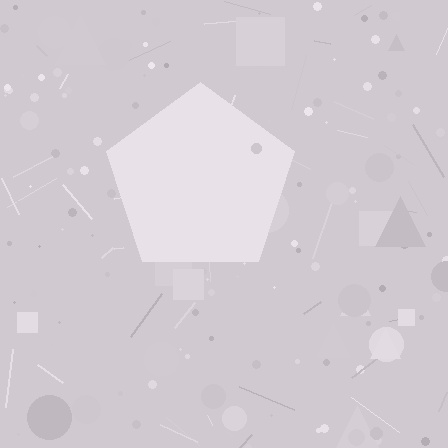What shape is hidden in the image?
A pentagon is hidden in the image.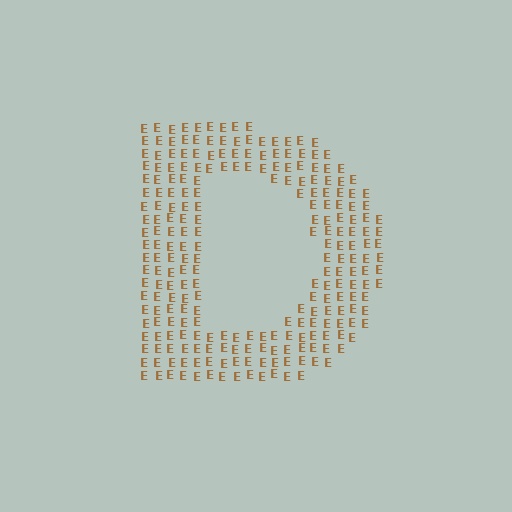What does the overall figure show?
The overall figure shows the letter D.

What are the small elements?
The small elements are letter E's.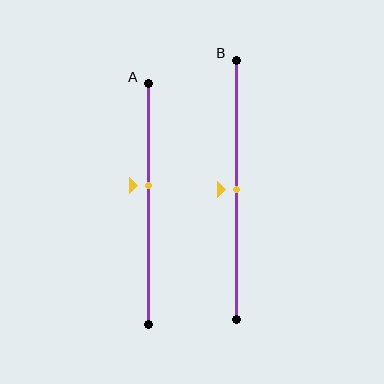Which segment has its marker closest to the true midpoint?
Segment B has its marker closest to the true midpoint.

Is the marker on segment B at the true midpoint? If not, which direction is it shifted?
Yes, the marker on segment B is at the true midpoint.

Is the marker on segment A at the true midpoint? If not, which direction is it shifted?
No, the marker on segment A is shifted upward by about 8% of the segment length.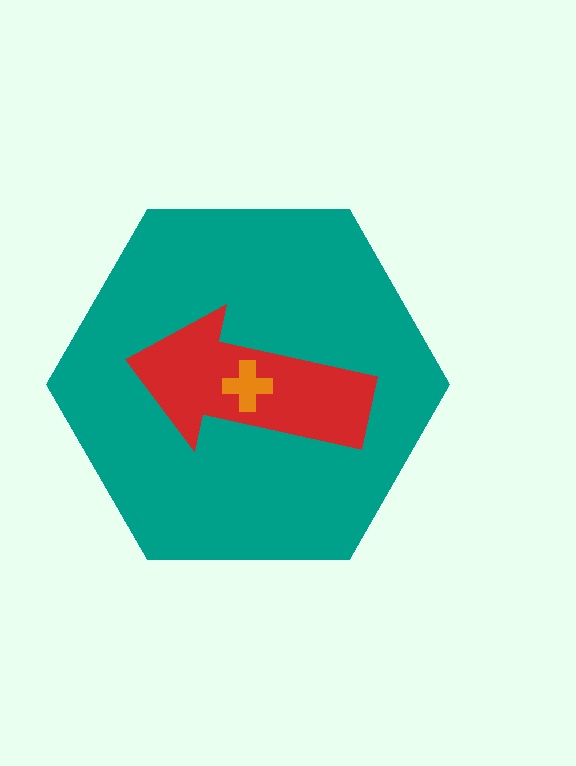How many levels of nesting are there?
3.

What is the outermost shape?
The teal hexagon.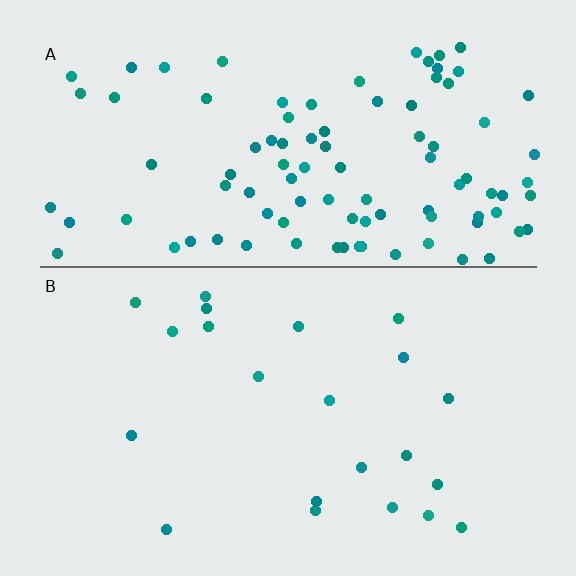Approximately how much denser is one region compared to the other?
Approximately 4.5× — region A over region B.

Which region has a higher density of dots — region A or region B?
A (the top).